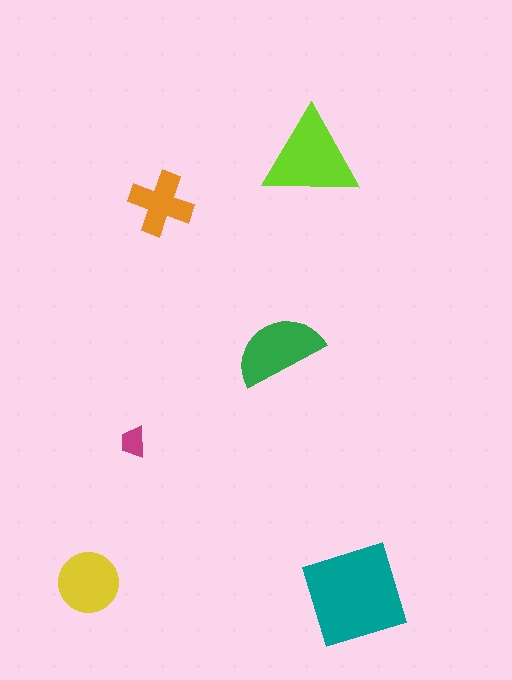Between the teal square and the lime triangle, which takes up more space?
The teal square.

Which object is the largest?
The teal square.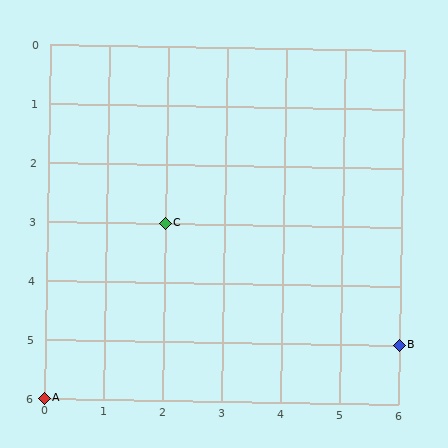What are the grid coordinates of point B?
Point B is at grid coordinates (6, 5).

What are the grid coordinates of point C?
Point C is at grid coordinates (2, 3).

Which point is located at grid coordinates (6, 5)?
Point B is at (6, 5).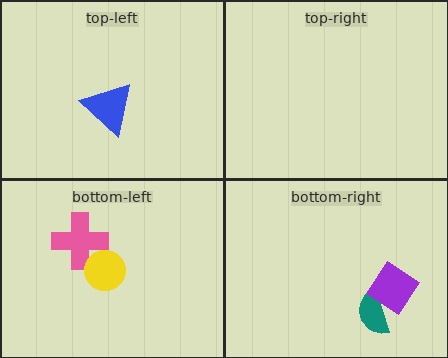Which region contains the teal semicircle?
The bottom-right region.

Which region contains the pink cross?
The bottom-left region.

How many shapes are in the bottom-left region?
2.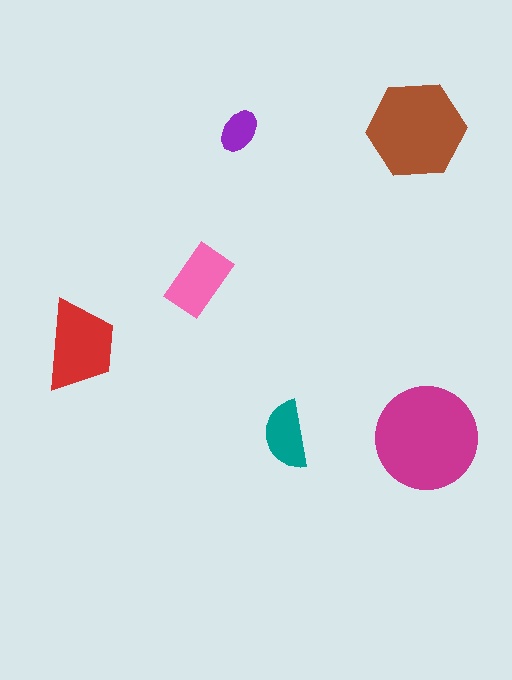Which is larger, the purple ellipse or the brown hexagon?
The brown hexagon.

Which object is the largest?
The magenta circle.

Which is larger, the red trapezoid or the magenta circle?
The magenta circle.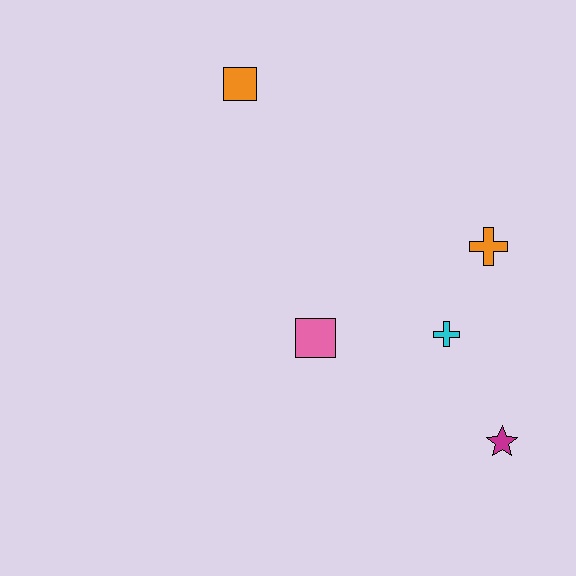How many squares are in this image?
There are 2 squares.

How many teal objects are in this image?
There are no teal objects.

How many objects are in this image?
There are 5 objects.